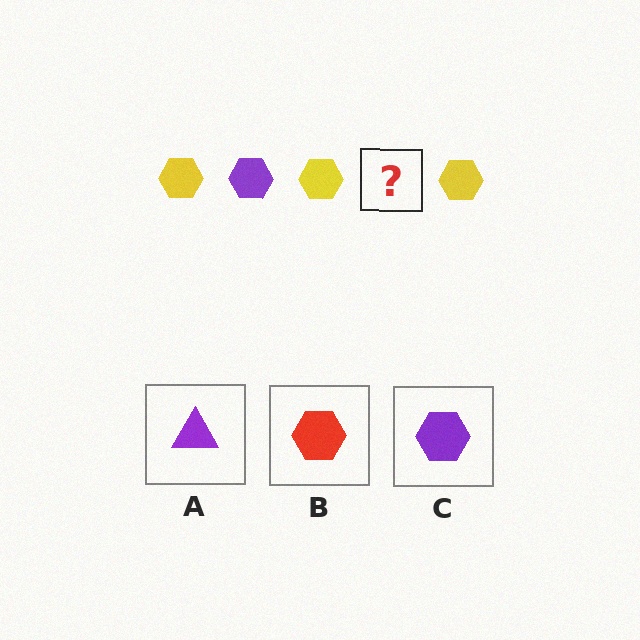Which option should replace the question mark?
Option C.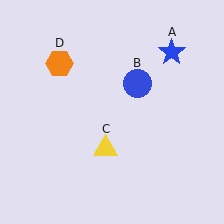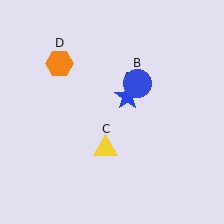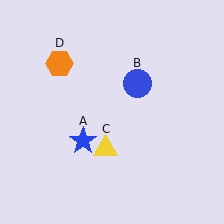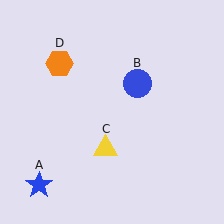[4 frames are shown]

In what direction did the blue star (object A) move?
The blue star (object A) moved down and to the left.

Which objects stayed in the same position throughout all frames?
Blue circle (object B) and yellow triangle (object C) and orange hexagon (object D) remained stationary.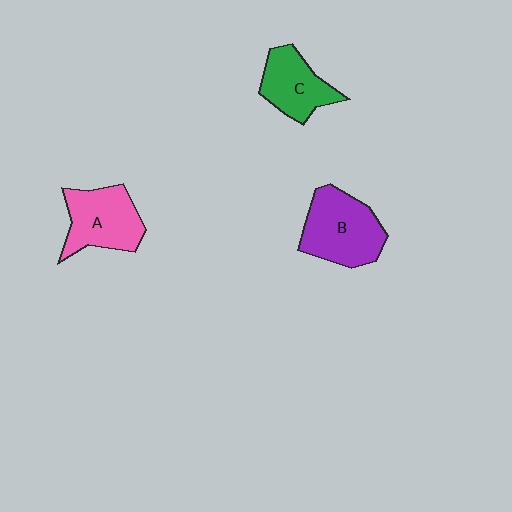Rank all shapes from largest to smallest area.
From largest to smallest: B (purple), A (pink), C (green).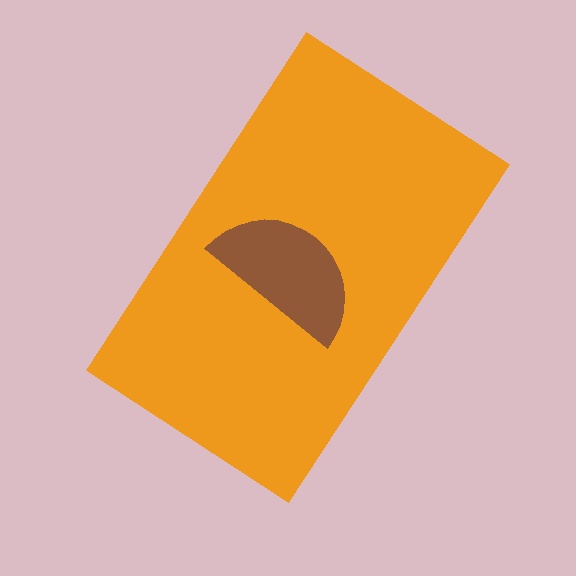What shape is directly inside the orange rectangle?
The brown semicircle.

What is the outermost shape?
The orange rectangle.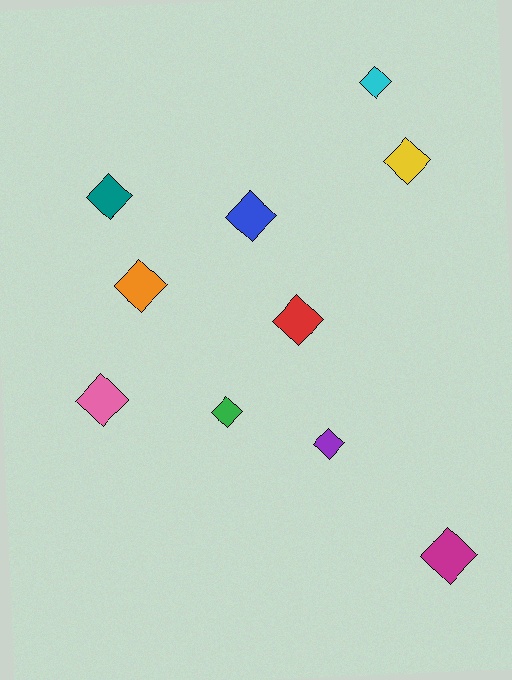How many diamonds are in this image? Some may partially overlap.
There are 10 diamonds.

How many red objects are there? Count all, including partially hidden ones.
There is 1 red object.